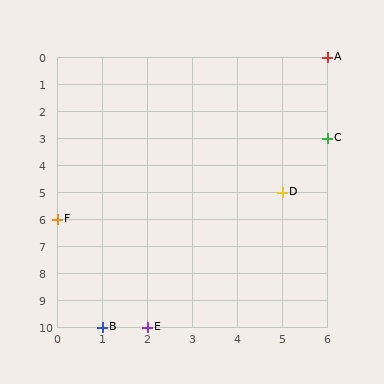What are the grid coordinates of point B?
Point B is at grid coordinates (1, 10).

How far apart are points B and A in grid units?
Points B and A are 5 columns and 10 rows apart (about 11.2 grid units diagonally).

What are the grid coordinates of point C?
Point C is at grid coordinates (6, 3).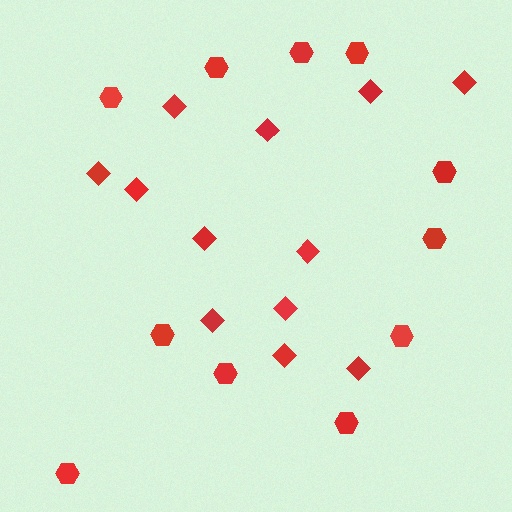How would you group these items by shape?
There are 2 groups: one group of diamonds (12) and one group of hexagons (11).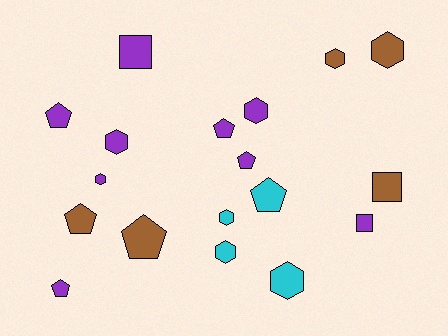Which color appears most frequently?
Purple, with 9 objects.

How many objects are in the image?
There are 18 objects.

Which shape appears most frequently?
Hexagon, with 8 objects.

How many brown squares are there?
There is 1 brown square.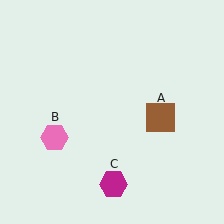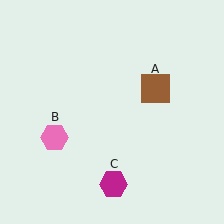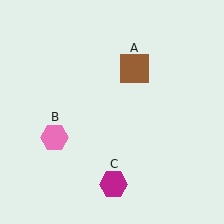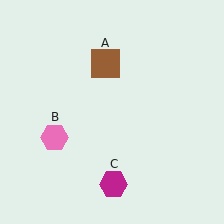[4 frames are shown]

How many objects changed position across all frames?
1 object changed position: brown square (object A).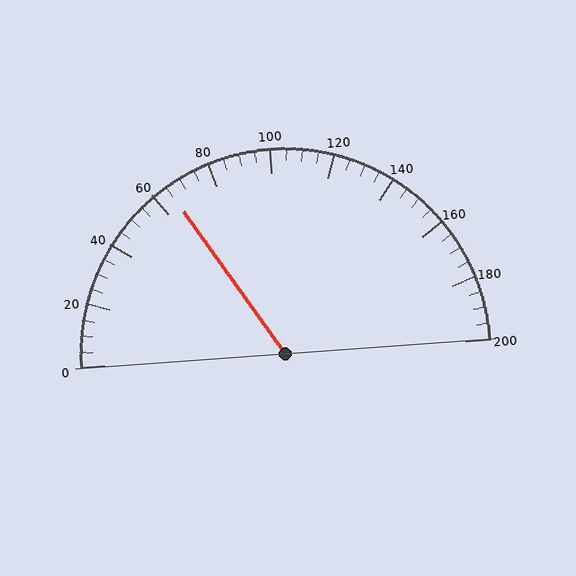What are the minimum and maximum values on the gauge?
The gauge ranges from 0 to 200.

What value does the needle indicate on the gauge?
The needle indicates approximately 65.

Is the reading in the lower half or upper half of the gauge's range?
The reading is in the lower half of the range (0 to 200).